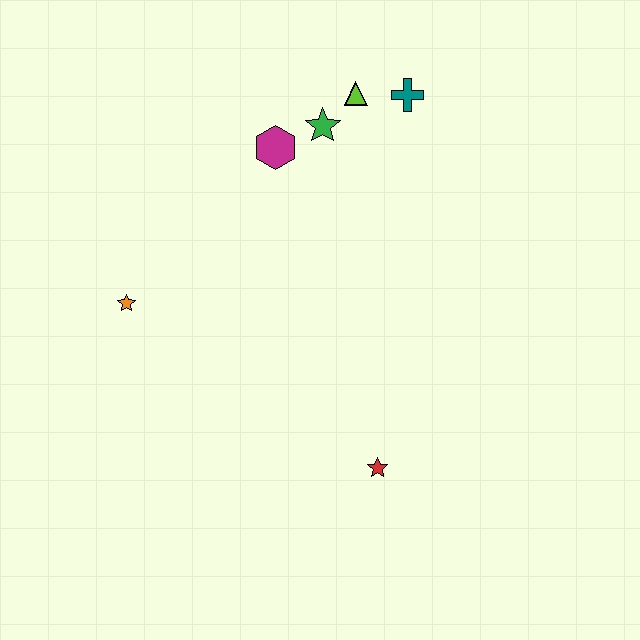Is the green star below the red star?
No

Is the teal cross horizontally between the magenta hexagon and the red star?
No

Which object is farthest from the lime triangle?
The red star is farthest from the lime triangle.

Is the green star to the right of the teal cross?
No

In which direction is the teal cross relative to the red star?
The teal cross is above the red star.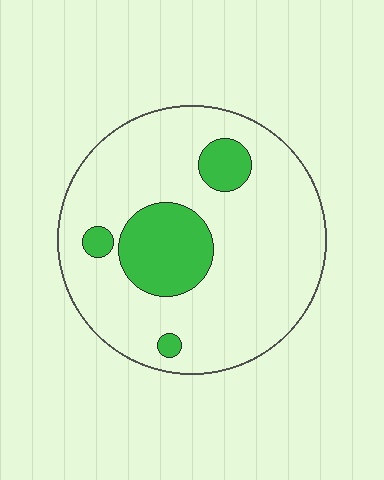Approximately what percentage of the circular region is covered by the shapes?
Approximately 20%.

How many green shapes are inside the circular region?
4.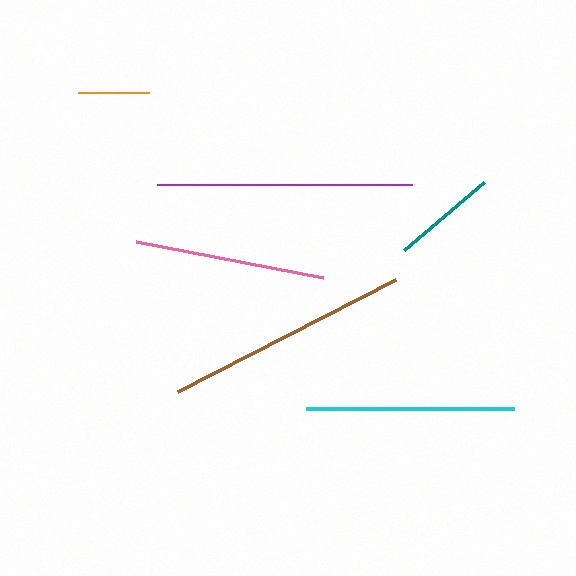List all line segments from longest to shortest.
From longest to shortest: purple, brown, cyan, pink, teal, orange.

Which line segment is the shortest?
The orange line is the shortest at approximately 71 pixels.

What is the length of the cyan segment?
The cyan segment is approximately 208 pixels long.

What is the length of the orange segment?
The orange segment is approximately 71 pixels long.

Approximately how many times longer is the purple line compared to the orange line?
The purple line is approximately 3.6 times the length of the orange line.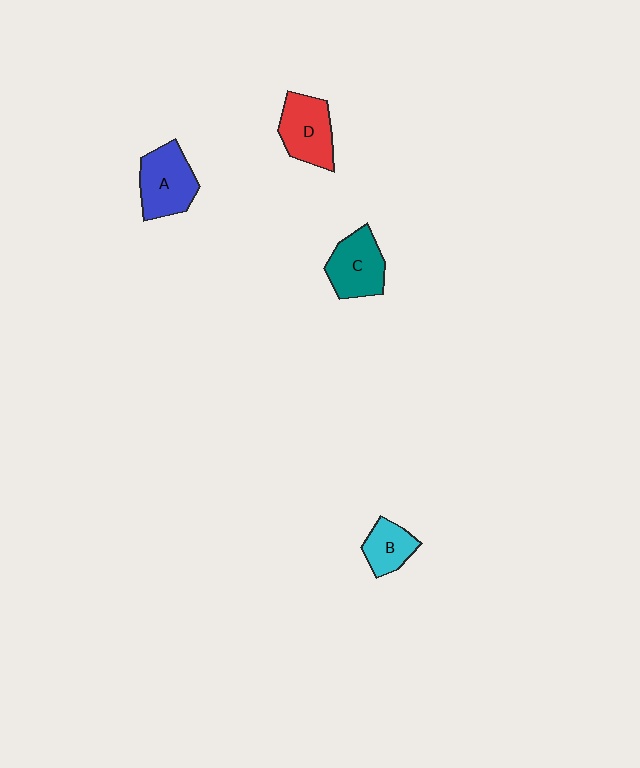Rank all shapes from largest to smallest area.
From largest to smallest: A (blue), D (red), C (teal), B (cyan).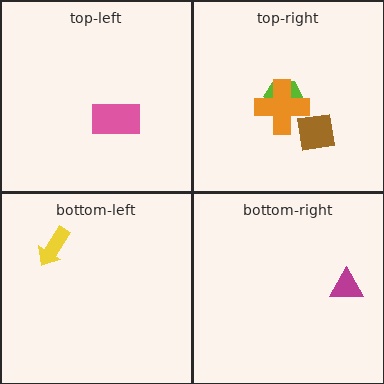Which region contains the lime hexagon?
The top-right region.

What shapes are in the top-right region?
The lime hexagon, the orange cross, the brown square.